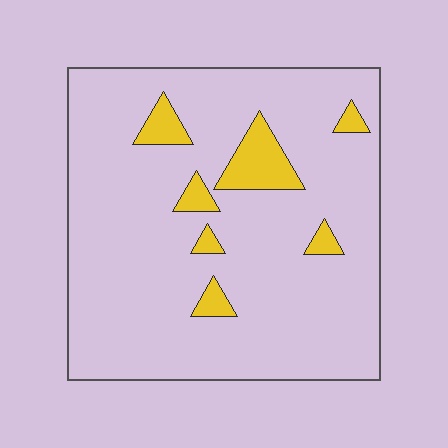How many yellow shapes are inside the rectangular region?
7.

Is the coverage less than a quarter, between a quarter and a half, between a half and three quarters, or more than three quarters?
Less than a quarter.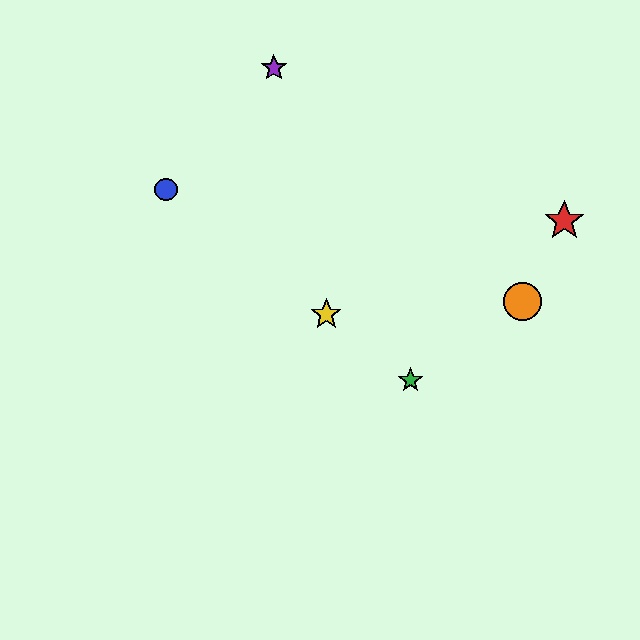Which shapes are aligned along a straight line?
The blue circle, the green star, the yellow star are aligned along a straight line.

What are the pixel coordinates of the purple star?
The purple star is at (274, 68).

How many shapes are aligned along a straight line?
3 shapes (the blue circle, the green star, the yellow star) are aligned along a straight line.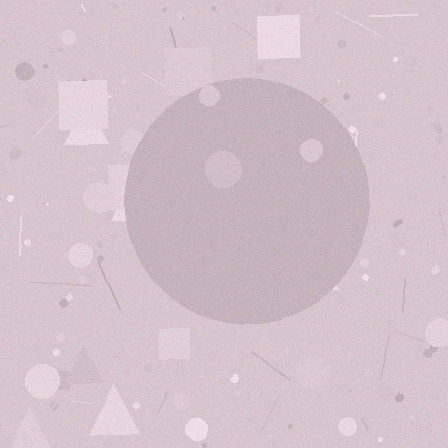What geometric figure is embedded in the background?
A circle is embedded in the background.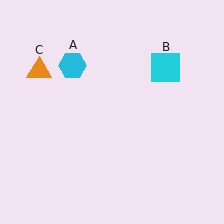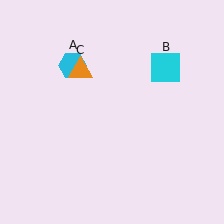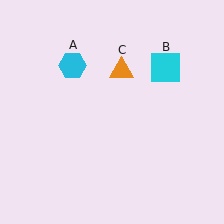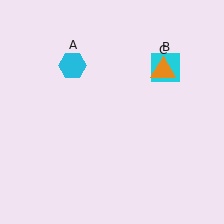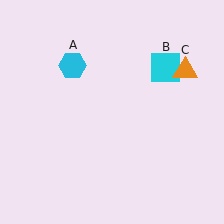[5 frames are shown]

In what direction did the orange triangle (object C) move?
The orange triangle (object C) moved right.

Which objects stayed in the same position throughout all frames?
Cyan hexagon (object A) and cyan square (object B) remained stationary.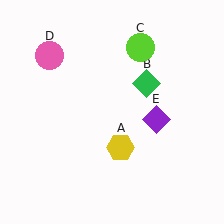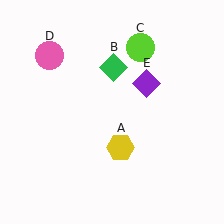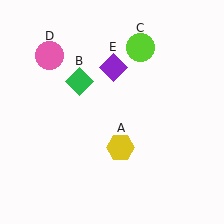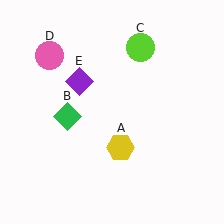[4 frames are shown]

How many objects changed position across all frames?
2 objects changed position: green diamond (object B), purple diamond (object E).